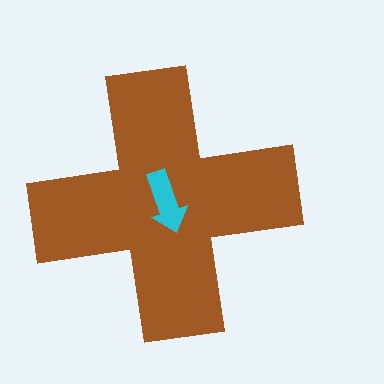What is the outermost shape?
The brown cross.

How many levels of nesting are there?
2.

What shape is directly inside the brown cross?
The cyan arrow.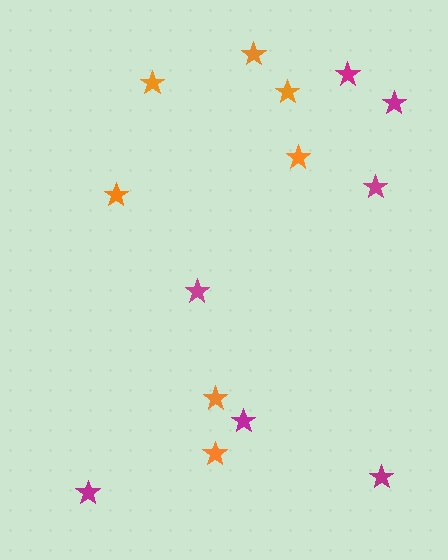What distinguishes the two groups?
There are 2 groups: one group of magenta stars (7) and one group of orange stars (7).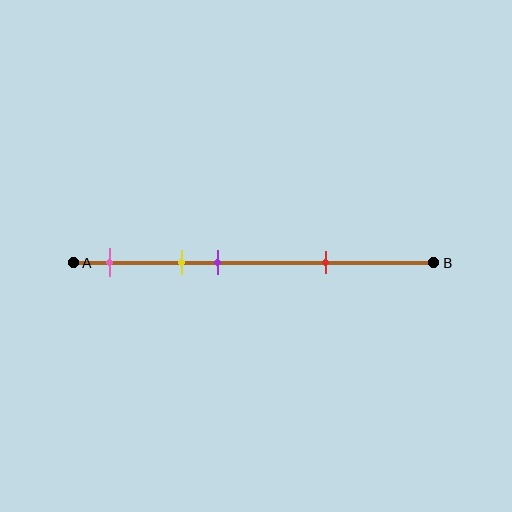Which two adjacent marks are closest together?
The yellow and purple marks are the closest adjacent pair.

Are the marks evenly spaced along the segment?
No, the marks are not evenly spaced.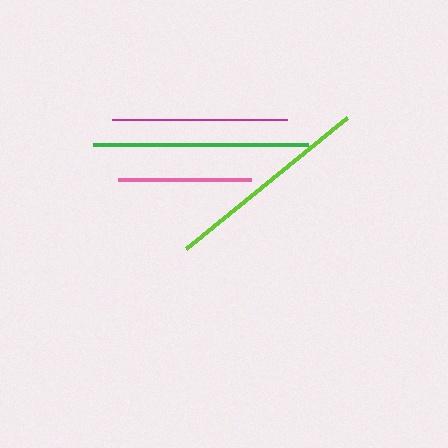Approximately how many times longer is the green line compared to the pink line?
The green line is approximately 1.6 times the length of the pink line.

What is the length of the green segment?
The green segment is approximately 215 pixels long.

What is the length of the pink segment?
The pink segment is approximately 133 pixels long.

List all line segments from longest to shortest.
From longest to shortest: green, lime, magenta, pink.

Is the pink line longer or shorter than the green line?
The green line is longer than the pink line.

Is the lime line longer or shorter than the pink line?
The lime line is longer than the pink line.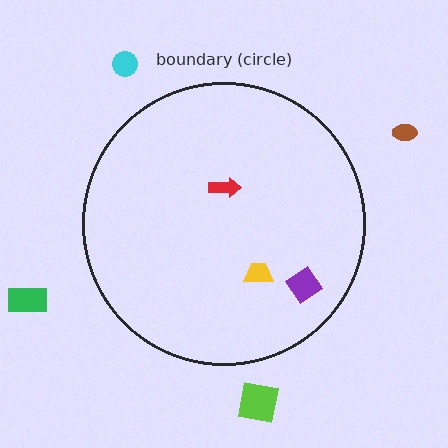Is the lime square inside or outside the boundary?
Outside.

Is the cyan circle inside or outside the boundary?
Outside.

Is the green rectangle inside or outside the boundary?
Outside.